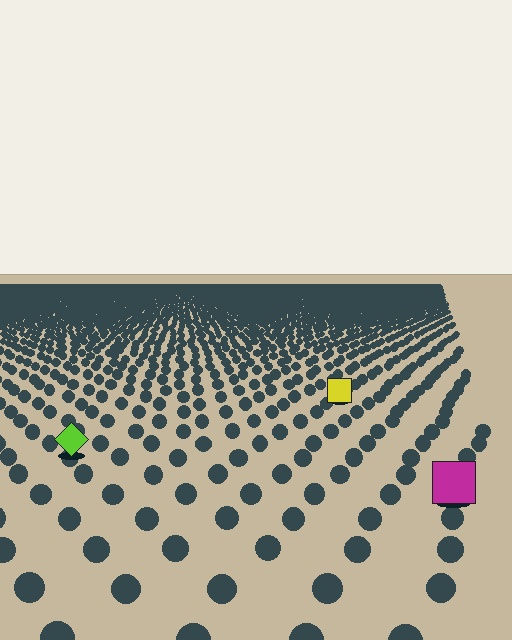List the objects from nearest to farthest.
From nearest to farthest: the magenta square, the lime diamond, the yellow square.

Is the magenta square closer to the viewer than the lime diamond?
Yes. The magenta square is closer — you can tell from the texture gradient: the ground texture is coarser near it.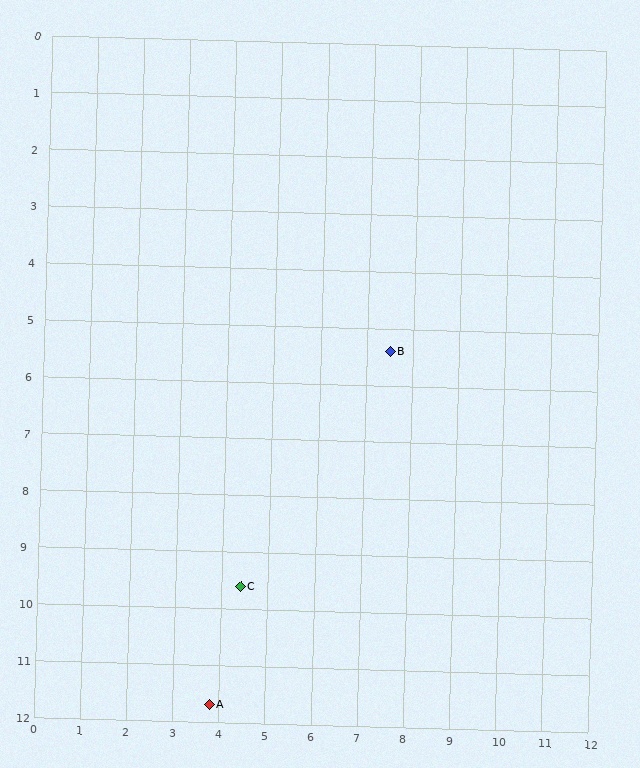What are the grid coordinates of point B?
Point B is at approximately (7.5, 5.4).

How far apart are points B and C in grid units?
Points B and C are about 5.2 grid units apart.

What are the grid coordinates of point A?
Point A is at approximately (3.8, 11.7).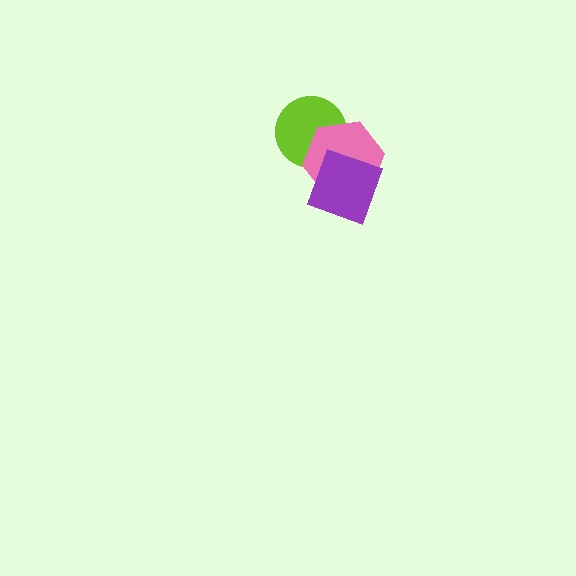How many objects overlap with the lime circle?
1 object overlaps with the lime circle.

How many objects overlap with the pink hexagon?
2 objects overlap with the pink hexagon.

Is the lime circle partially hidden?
Yes, it is partially covered by another shape.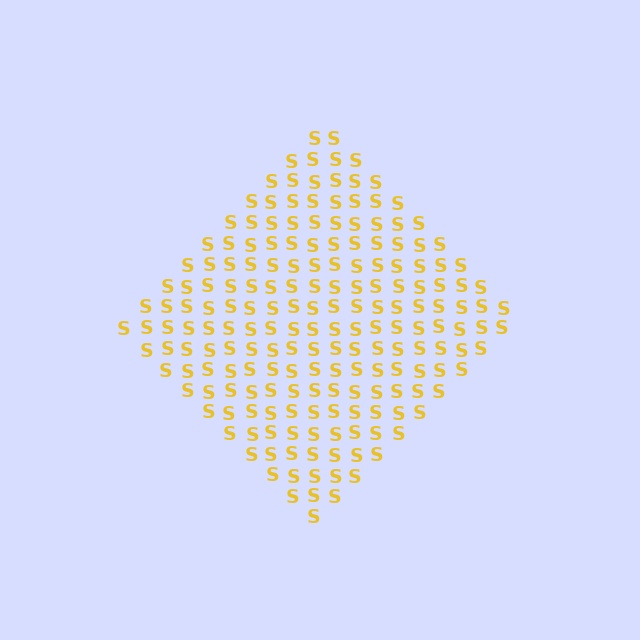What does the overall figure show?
The overall figure shows a diamond.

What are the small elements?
The small elements are letter S's.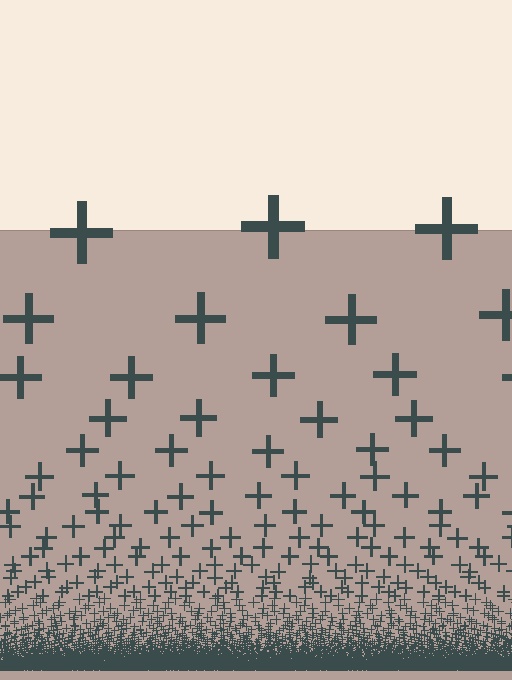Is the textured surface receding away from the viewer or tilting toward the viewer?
The surface appears to tilt toward the viewer. Texture elements get larger and sparser toward the top.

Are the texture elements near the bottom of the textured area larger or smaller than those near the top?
Smaller. The gradient is inverted — elements near the bottom are smaller and denser.